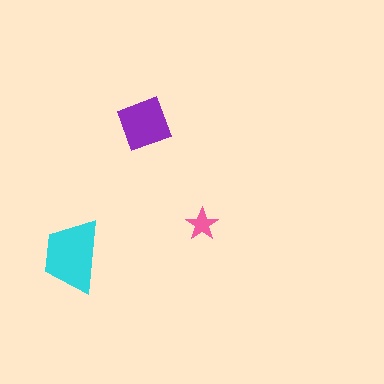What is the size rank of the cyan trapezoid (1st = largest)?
1st.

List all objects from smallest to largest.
The pink star, the purple square, the cyan trapezoid.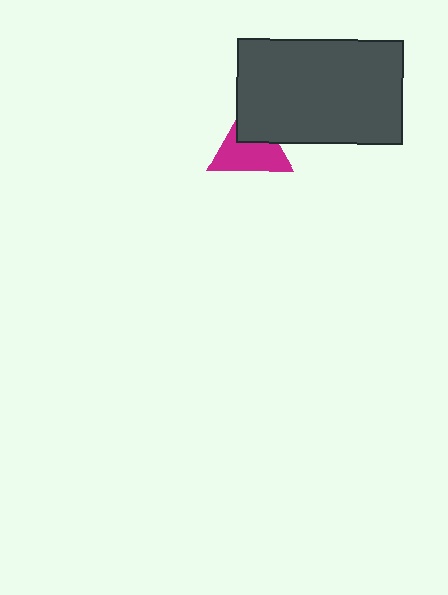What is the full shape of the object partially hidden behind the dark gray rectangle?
The partially hidden object is a magenta triangle.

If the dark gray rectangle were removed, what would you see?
You would see the complete magenta triangle.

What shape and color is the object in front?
The object in front is a dark gray rectangle.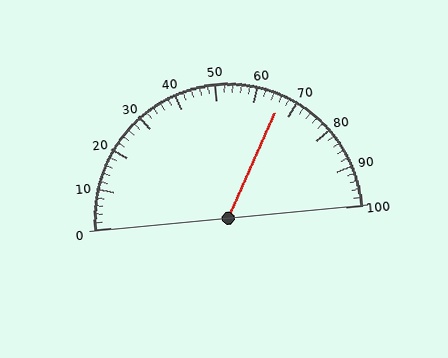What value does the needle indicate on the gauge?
The needle indicates approximately 66.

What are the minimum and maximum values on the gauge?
The gauge ranges from 0 to 100.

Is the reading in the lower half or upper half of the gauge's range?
The reading is in the upper half of the range (0 to 100).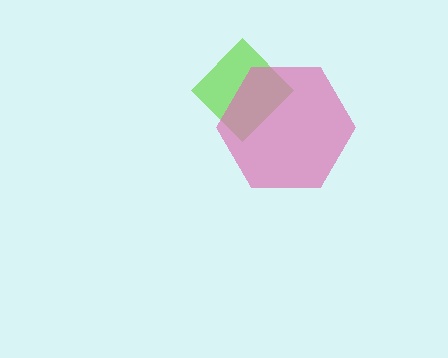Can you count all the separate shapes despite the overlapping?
Yes, there are 2 separate shapes.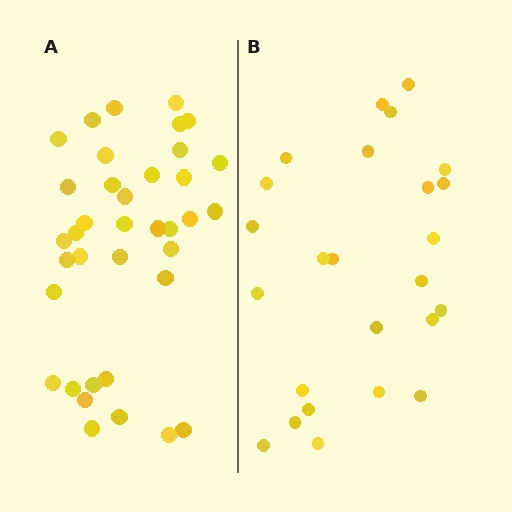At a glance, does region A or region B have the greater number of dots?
Region A (the left region) has more dots.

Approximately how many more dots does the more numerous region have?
Region A has roughly 12 or so more dots than region B.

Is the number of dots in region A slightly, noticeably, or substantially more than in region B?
Region A has substantially more. The ratio is roughly 1.5 to 1.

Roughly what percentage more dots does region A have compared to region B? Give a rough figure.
About 50% more.